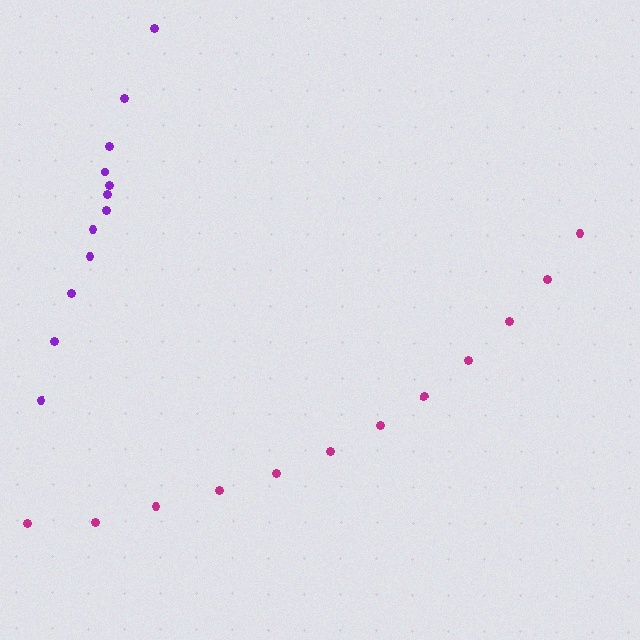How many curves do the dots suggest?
There are 2 distinct paths.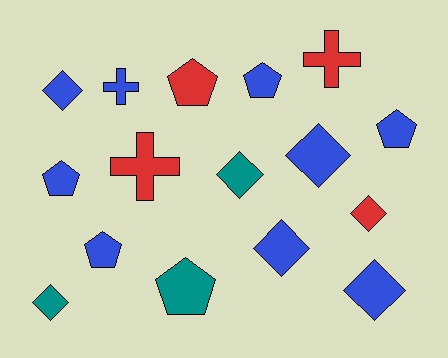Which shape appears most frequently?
Diamond, with 7 objects.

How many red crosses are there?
There are 2 red crosses.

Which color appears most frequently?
Blue, with 9 objects.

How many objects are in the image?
There are 16 objects.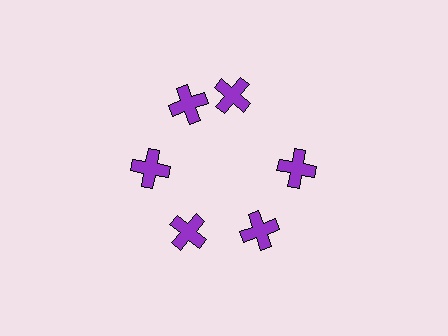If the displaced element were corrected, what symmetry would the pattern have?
It would have 6-fold rotational symmetry — the pattern would map onto itself every 60 degrees.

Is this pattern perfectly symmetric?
No. The 6 purple crosses are arranged in a ring, but one element near the 1 o'clock position is rotated out of alignment along the ring, breaking the 6-fold rotational symmetry.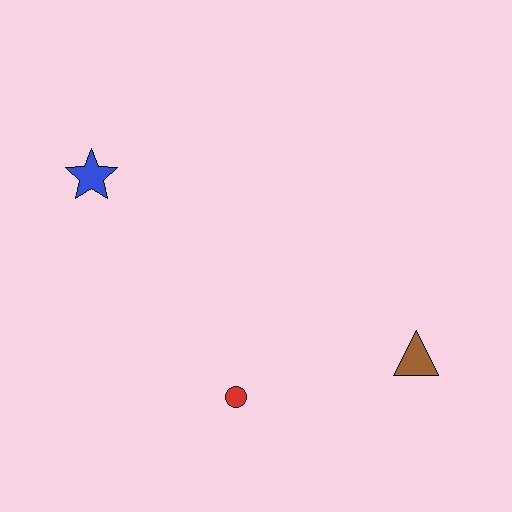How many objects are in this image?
There are 3 objects.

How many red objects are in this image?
There is 1 red object.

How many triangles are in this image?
There is 1 triangle.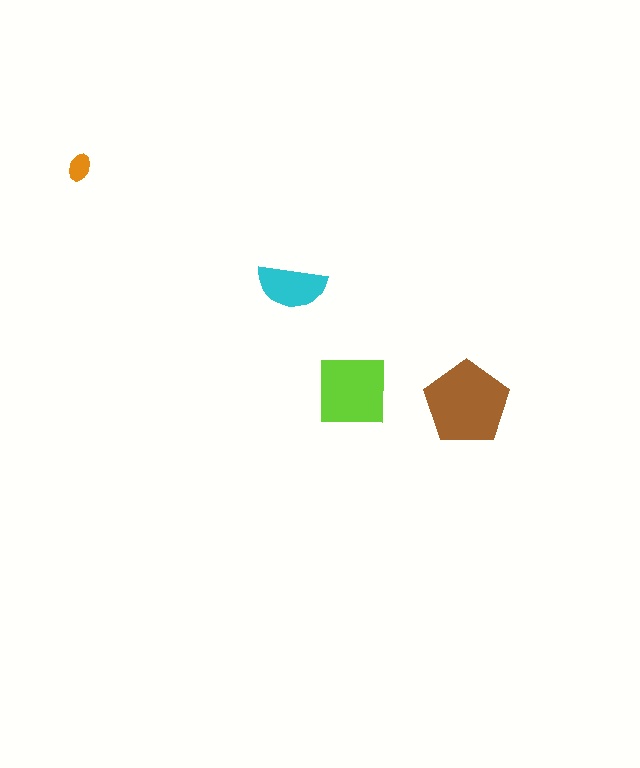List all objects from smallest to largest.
The orange ellipse, the cyan semicircle, the lime square, the brown pentagon.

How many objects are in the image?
There are 4 objects in the image.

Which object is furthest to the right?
The brown pentagon is rightmost.